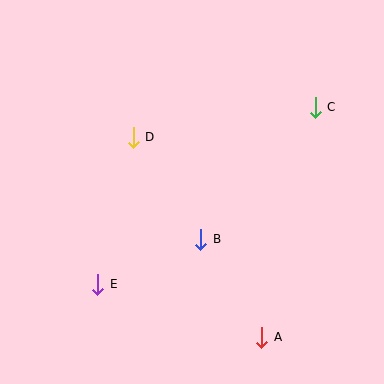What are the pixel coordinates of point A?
Point A is at (262, 337).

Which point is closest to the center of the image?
Point B at (201, 239) is closest to the center.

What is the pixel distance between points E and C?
The distance between E and C is 280 pixels.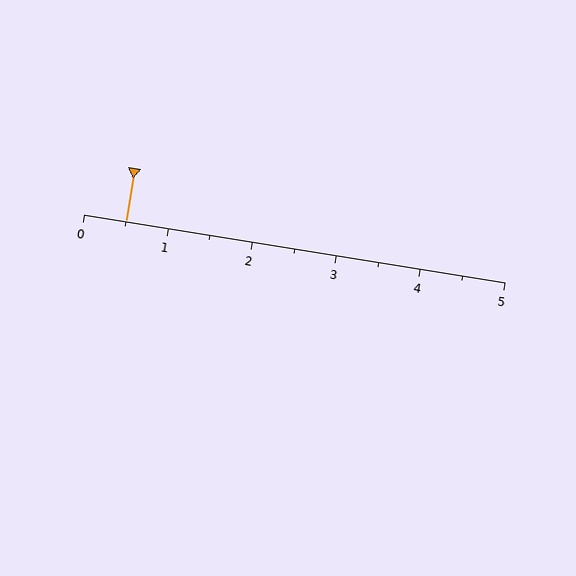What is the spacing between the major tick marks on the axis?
The major ticks are spaced 1 apart.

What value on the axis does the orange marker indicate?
The marker indicates approximately 0.5.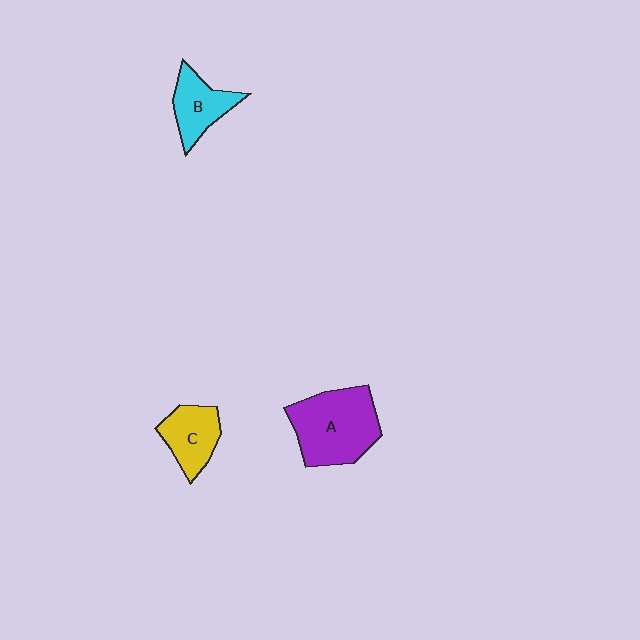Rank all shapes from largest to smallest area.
From largest to smallest: A (purple), C (yellow), B (cyan).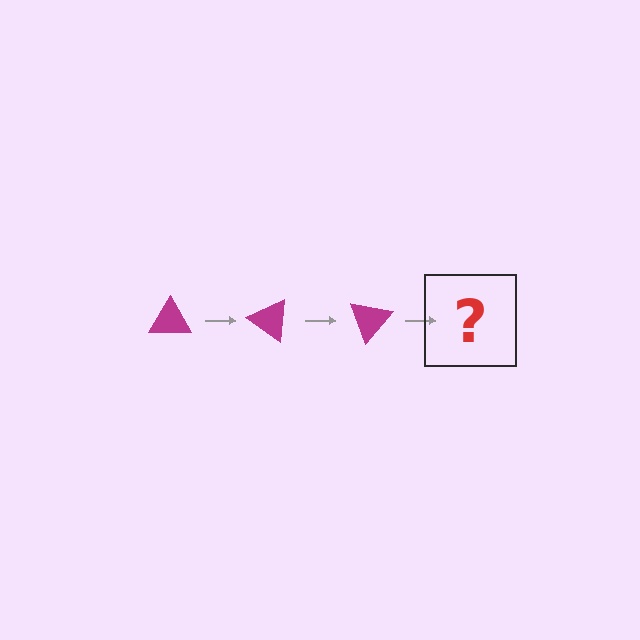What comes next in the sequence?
The next element should be a magenta triangle rotated 105 degrees.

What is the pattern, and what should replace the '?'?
The pattern is that the triangle rotates 35 degrees each step. The '?' should be a magenta triangle rotated 105 degrees.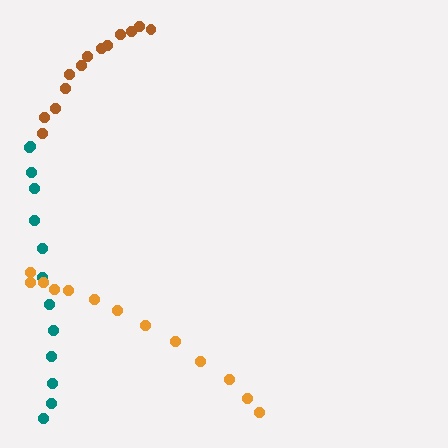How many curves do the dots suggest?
There are 3 distinct paths.